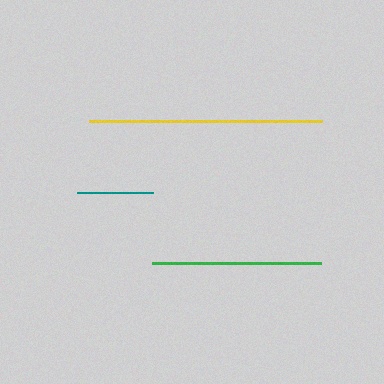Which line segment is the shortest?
The teal line is the shortest at approximately 76 pixels.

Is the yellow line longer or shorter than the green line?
The yellow line is longer than the green line.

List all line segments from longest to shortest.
From longest to shortest: yellow, green, teal.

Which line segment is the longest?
The yellow line is the longest at approximately 233 pixels.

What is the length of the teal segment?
The teal segment is approximately 76 pixels long.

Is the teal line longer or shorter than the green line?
The green line is longer than the teal line.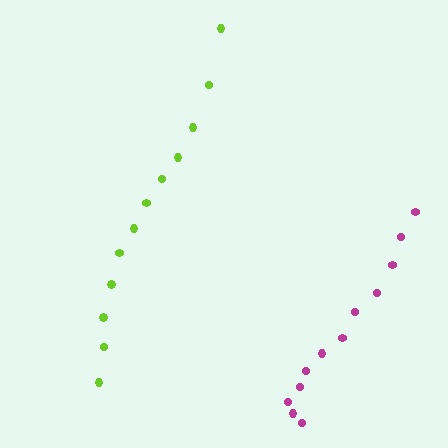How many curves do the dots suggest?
There are 2 distinct paths.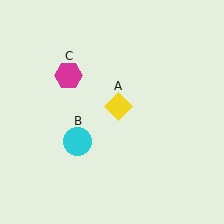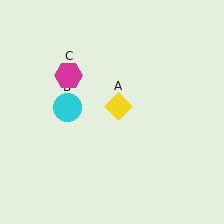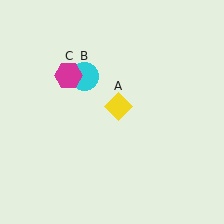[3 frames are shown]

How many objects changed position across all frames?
1 object changed position: cyan circle (object B).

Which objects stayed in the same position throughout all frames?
Yellow diamond (object A) and magenta hexagon (object C) remained stationary.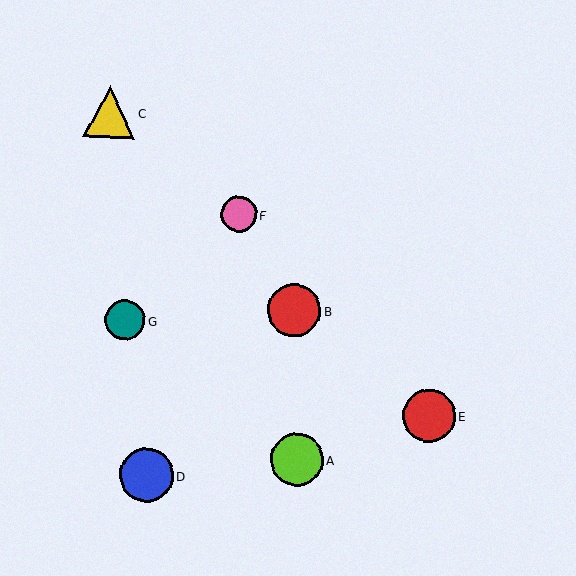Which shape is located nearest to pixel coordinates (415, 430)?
The red circle (labeled E) at (429, 416) is nearest to that location.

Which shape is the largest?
The blue circle (labeled D) is the largest.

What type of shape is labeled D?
Shape D is a blue circle.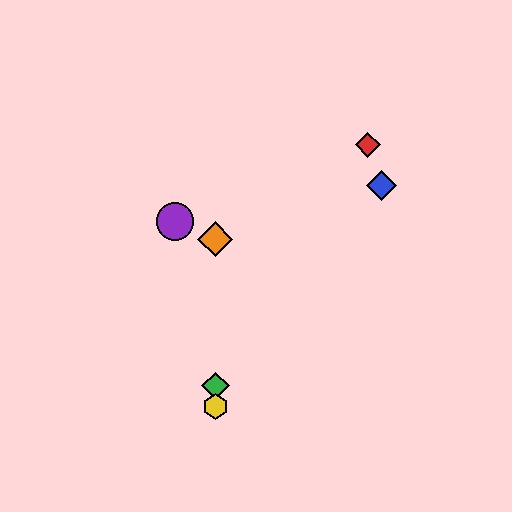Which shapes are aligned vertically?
The green diamond, the yellow hexagon, the orange diamond are aligned vertically.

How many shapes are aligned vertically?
3 shapes (the green diamond, the yellow hexagon, the orange diamond) are aligned vertically.